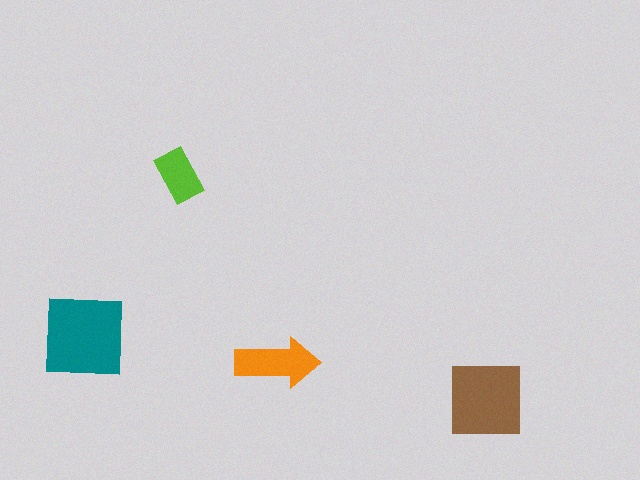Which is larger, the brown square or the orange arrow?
The brown square.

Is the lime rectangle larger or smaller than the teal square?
Smaller.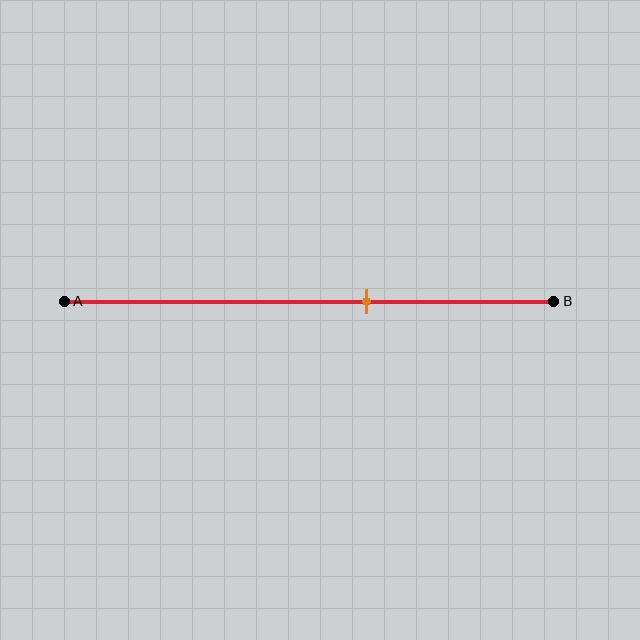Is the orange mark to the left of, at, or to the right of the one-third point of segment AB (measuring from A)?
The orange mark is to the right of the one-third point of segment AB.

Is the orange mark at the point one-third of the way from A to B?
No, the mark is at about 60% from A, not at the 33% one-third point.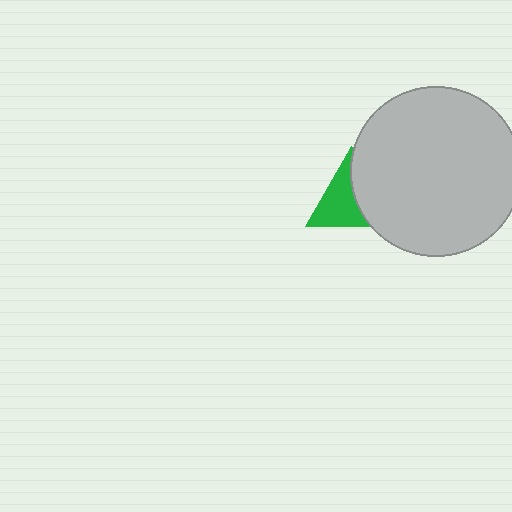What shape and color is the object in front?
The object in front is a light gray circle.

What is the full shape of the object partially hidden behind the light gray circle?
The partially hidden object is a green triangle.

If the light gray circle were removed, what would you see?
You would see the complete green triangle.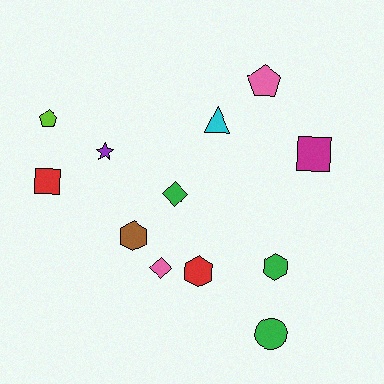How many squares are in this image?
There are 2 squares.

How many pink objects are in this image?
There are 2 pink objects.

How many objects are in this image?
There are 12 objects.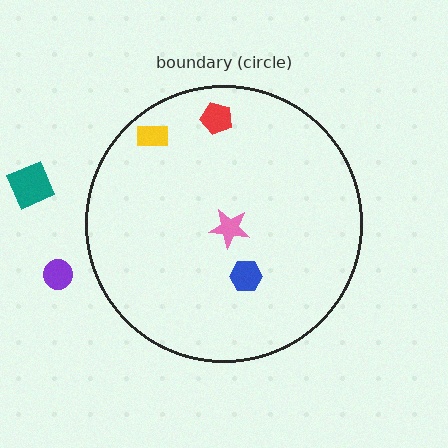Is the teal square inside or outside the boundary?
Outside.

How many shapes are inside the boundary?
4 inside, 2 outside.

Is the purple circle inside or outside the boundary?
Outside.